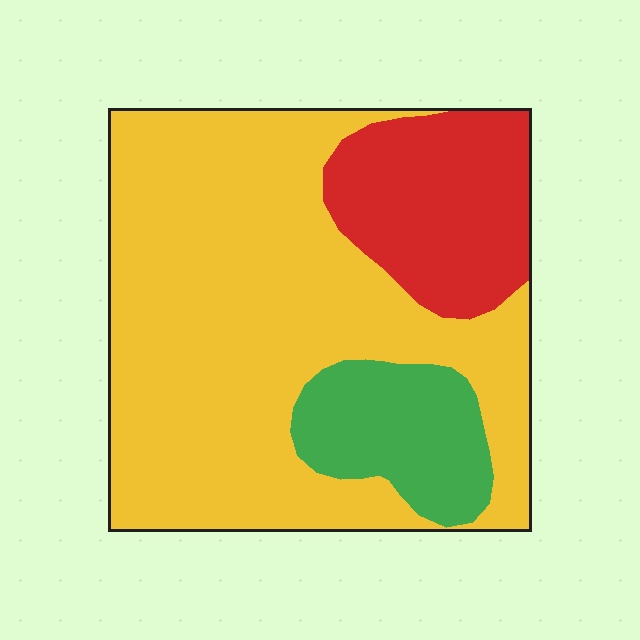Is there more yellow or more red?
Yellow.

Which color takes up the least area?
Green, at roughly 15%.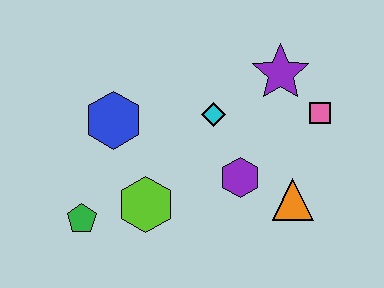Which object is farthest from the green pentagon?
The pink square is farthest from the green pentagon.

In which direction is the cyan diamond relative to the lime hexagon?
The cyan diamond is above the lime hexagon.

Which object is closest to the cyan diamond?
The purple hexagon is closest to the cyan diamond.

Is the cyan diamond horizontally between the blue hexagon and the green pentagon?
No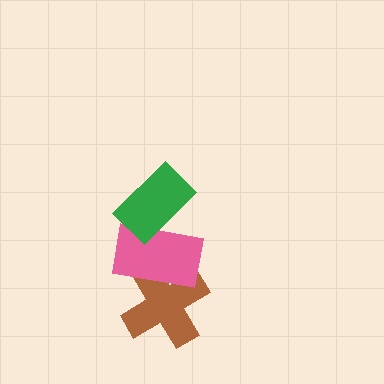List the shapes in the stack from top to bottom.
From top to bottom: the green rectangle, the pink rectangle, the brown cross.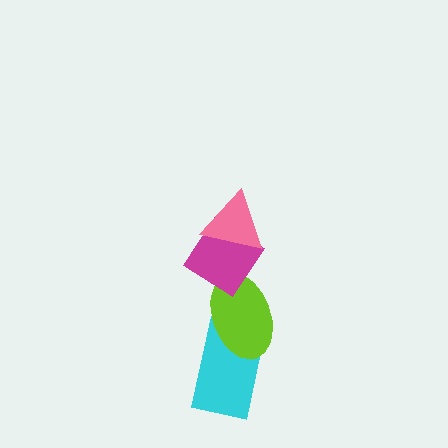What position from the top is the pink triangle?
The pink triangle is 1st from the top.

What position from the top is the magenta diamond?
The magenta diamond is 2nd from the top.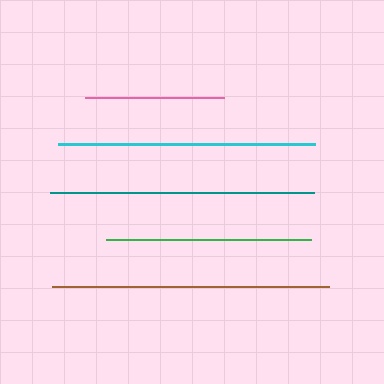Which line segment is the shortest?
The pink line is the shortest at approximately 139 pixels.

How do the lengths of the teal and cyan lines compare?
The teal and cyan lines are approximately the same length.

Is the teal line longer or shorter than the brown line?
The brown line is longer than the teal line.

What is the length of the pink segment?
The pink segment is approximately 139 pixels long.